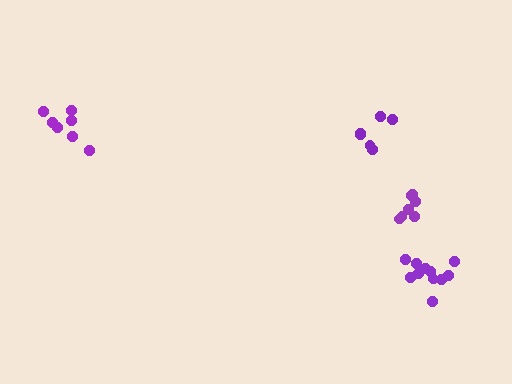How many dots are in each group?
Group 1: 11 dots, Group 2: 6 dots, Group 3: 7 dots, Group 4: 7 dots (31 total).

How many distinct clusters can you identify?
There are 4 distinct clusters.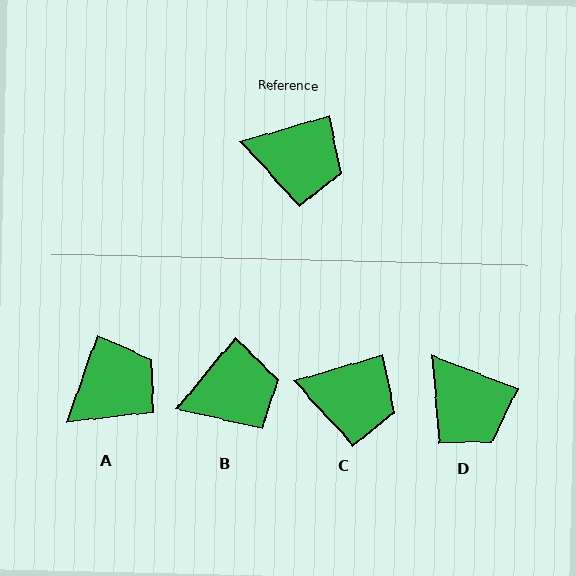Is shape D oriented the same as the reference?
No, it is off by about 38 degrees.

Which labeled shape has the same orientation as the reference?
C.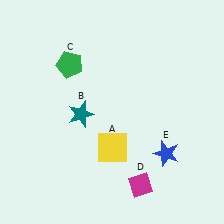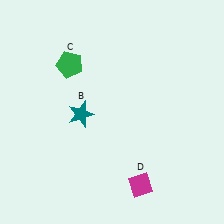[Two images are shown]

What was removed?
The yellow square (A), the blue star (E) were removed in Image 2.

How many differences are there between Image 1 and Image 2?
There are 2 differences between the two images.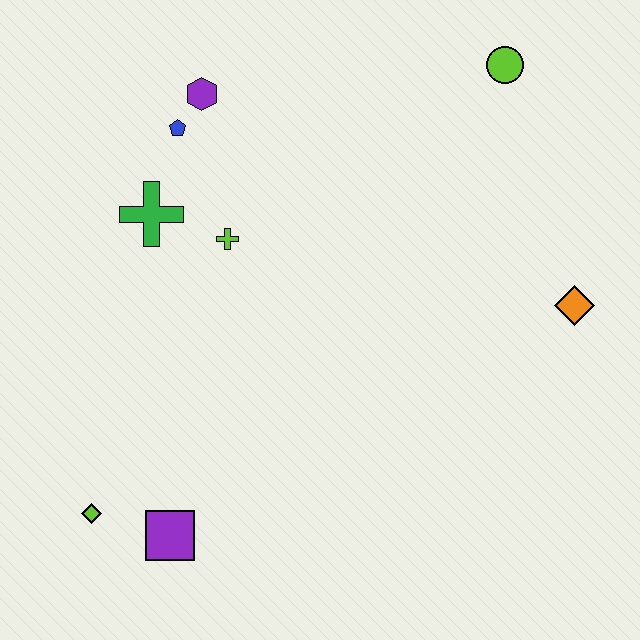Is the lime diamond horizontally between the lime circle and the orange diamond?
No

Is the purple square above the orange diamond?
No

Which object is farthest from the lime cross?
The orange diamond is farthest from the lime cross.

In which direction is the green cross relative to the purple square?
The green cross is above the purple square.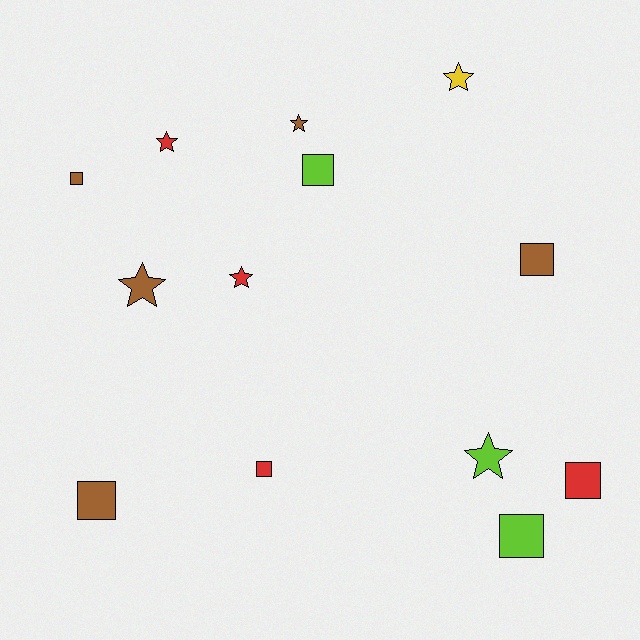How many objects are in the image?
There are 13 objects.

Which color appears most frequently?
Brown, with 5 objects.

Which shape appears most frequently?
Square, with 7 objects.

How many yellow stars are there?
There is 1 yellow star.